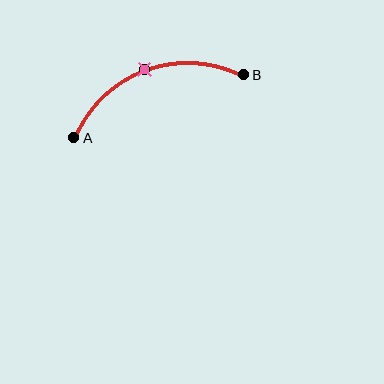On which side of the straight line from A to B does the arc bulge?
The arc bulges above the straight line connecting A and B.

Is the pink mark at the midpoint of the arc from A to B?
Yes. The pink mark lies on the arc at equal arc-length from both A and B — it is the arc midpoint.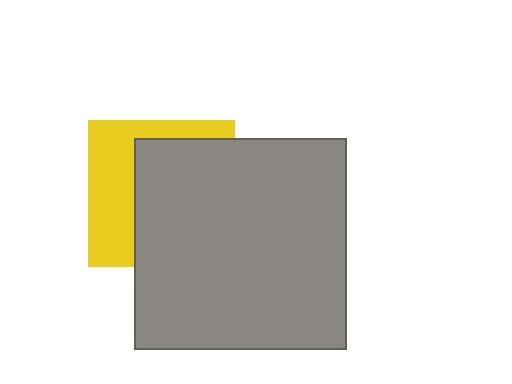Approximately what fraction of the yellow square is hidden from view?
Roughly 61% of the yellow square is hidden behind the gray square.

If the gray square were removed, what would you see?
You would see the complete yellow square.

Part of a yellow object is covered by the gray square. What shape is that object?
It is a square.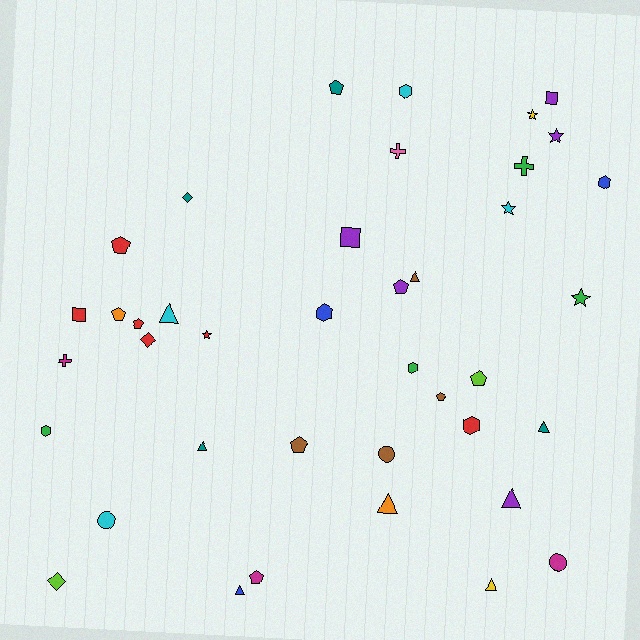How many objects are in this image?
There are 40 objects.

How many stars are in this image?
There are 5 stars.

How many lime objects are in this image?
There are 2 lime objects.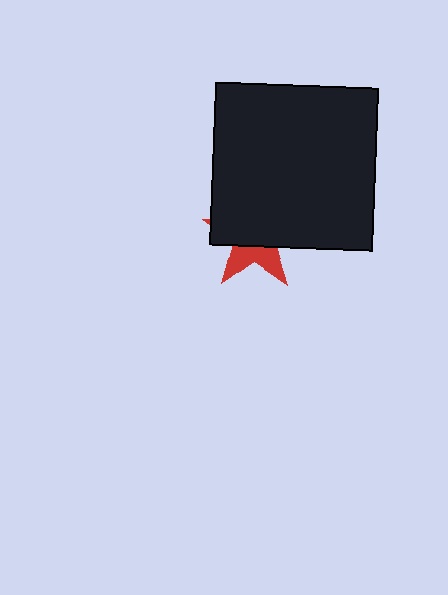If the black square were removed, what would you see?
You would see the complete red star.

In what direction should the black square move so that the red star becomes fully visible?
The black square should move up. That is the shortest direction to clear the overlap and leave the red star fully visible.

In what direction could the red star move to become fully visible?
The red star could move down. That would shift it out from behind the black square entirely.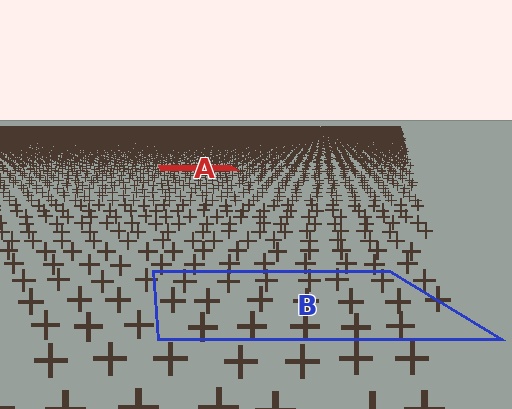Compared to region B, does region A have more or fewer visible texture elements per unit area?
Region A has more texture elements per unit area — they are packed more densely because it is farther away.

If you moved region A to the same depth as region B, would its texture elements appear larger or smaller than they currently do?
They would appear larger. At a closer depth, the same texture elements are projected at a bigger on-screen size.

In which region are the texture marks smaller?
The texture marks are smaller in region A, because it is farther away.